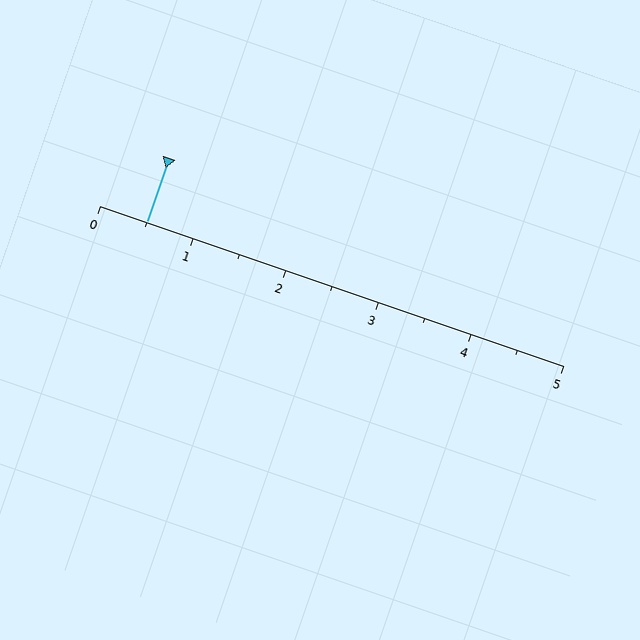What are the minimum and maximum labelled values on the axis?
The axis runs from 0 to 5.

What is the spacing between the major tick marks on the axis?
The major ticks are spaced 1 apart.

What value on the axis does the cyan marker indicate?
The marker indicates approximately 0.5.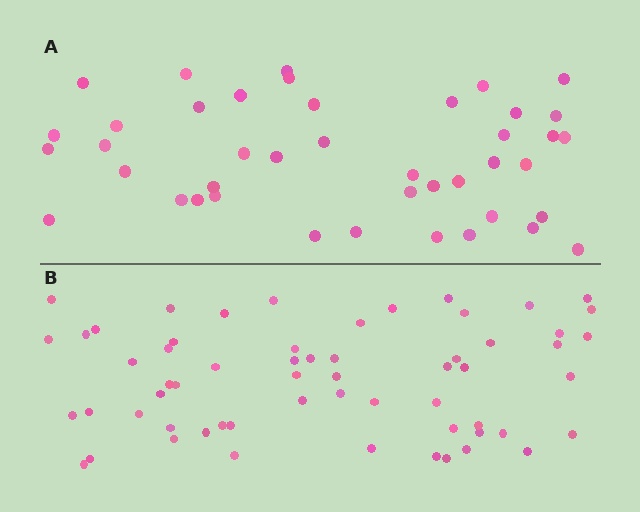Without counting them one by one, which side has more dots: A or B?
Region B (the bottom region) has more dots.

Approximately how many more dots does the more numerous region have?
Region B has approximately 20 more dots than region A.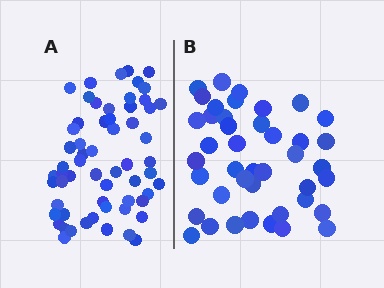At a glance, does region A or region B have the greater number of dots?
Region A (the left region) has more dots.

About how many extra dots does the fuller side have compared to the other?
Region A has approximately 20 more dots than region B.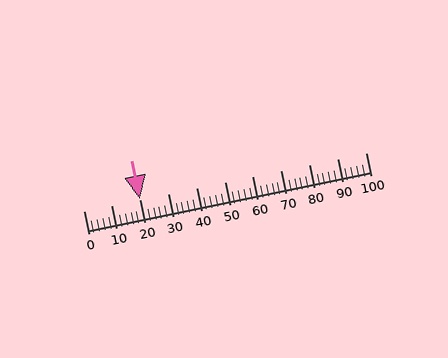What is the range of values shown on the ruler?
The ruler shows values from 0 to 100.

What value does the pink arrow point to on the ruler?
The pink arrow points to approximately 20.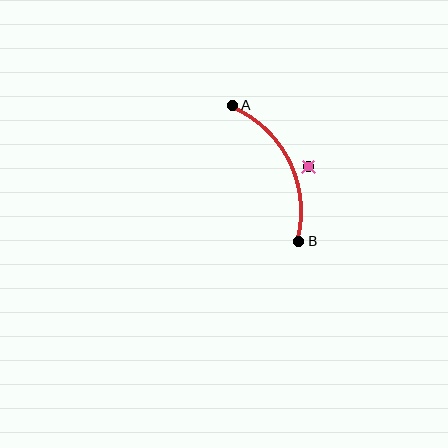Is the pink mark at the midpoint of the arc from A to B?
No — the pink mark does not lie on the arc at all. It sits slightly outside the curve.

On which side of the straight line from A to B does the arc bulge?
The arc bulges to the right of the straight line connecting A and B.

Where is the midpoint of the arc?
The arc midpoint is the point on the curve farthest from the straight line joining A and B. It sits to the right of that line.